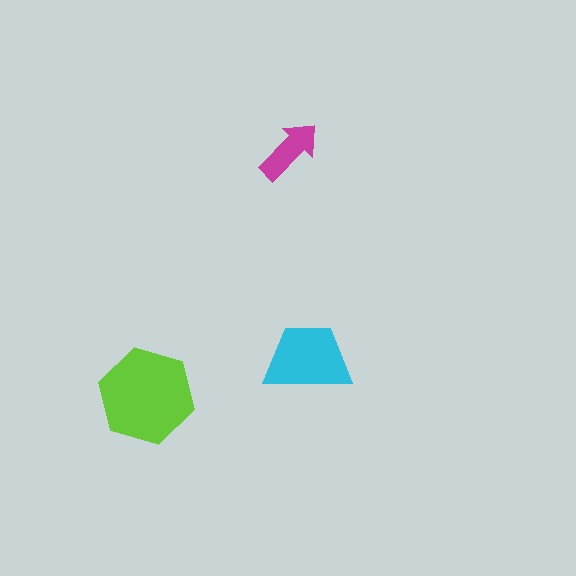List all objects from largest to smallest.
The lime hexagon, the cyan trapezoid, the magenta arrow.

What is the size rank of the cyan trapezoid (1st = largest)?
2nd.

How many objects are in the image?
There are 3 objects in the image.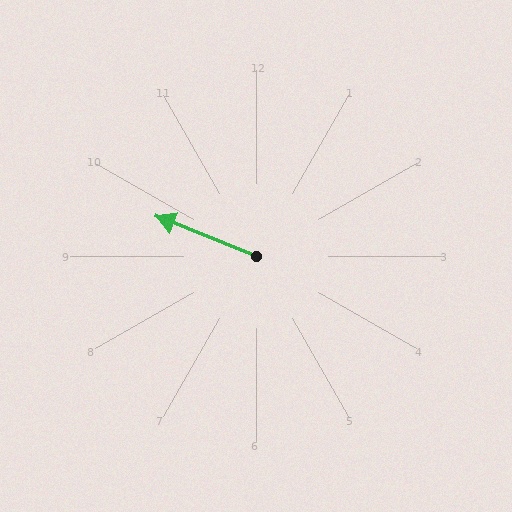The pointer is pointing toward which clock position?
Roughly 10 o'clock.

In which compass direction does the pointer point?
West.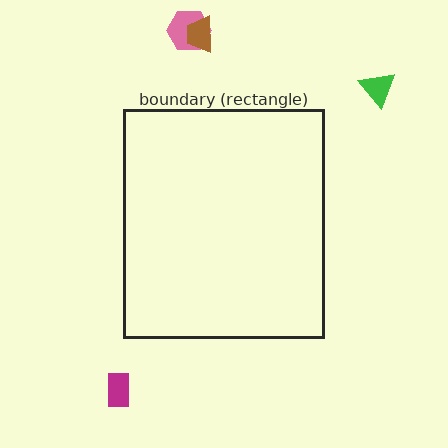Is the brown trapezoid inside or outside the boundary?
Outside.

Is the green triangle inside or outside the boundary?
Outside.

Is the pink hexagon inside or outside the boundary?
Outside.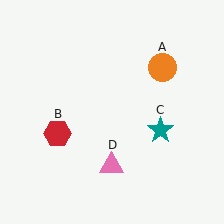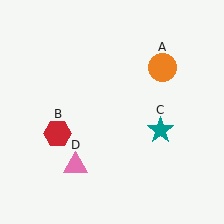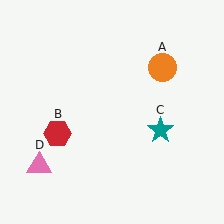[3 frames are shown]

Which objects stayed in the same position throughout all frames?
Orange circle (object A) and red hexagon (object B) and teal star (object C) remained stationary.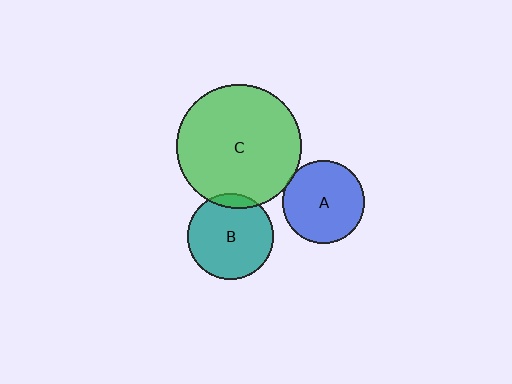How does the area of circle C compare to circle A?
Approximately 2.3 times.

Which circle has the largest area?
Circle C (green).